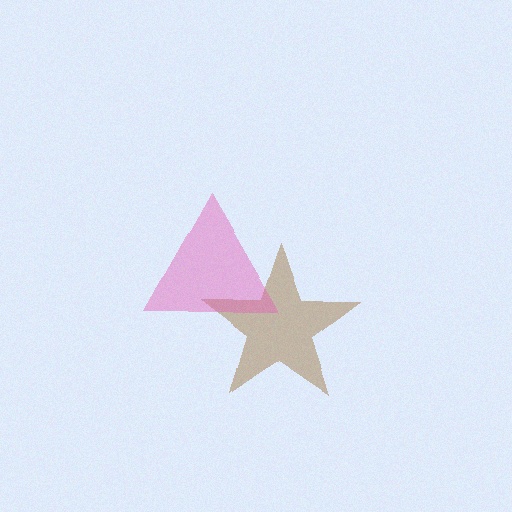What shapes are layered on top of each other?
The layered shapes are: a brown star, a pink triangle.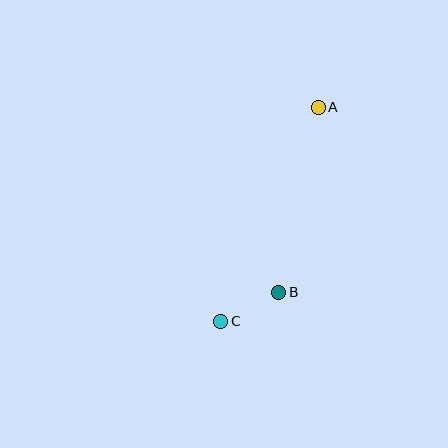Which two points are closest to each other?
Points B and C are closest to each other.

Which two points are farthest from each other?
Points A and C are farthest from each other.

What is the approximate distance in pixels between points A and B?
The distance between A and B is approximately 189 pixels.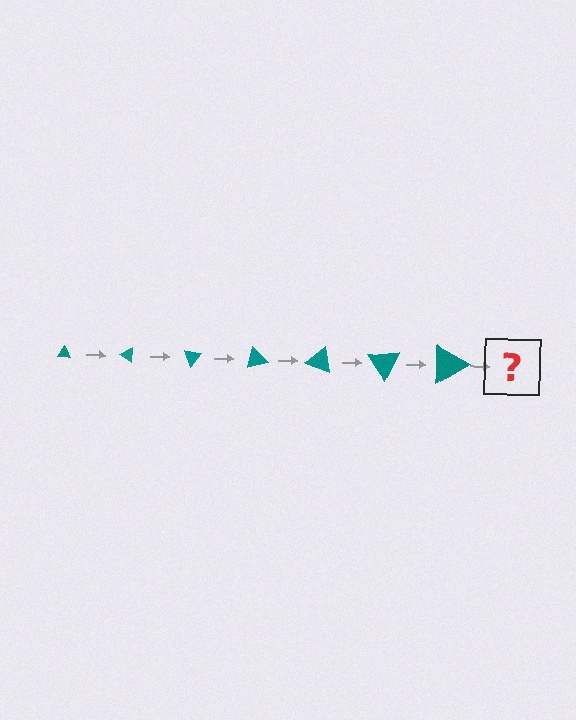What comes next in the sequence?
The next element should be a triangle, larger than the previous one and rotated 245 degrees from the start.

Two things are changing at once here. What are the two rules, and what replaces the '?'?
The two rules are that the triangle grows larger each step and it rotates 35 degrees each step. The '?' should be a triangle, larger than the previous one and rotated 245 degrees from the start.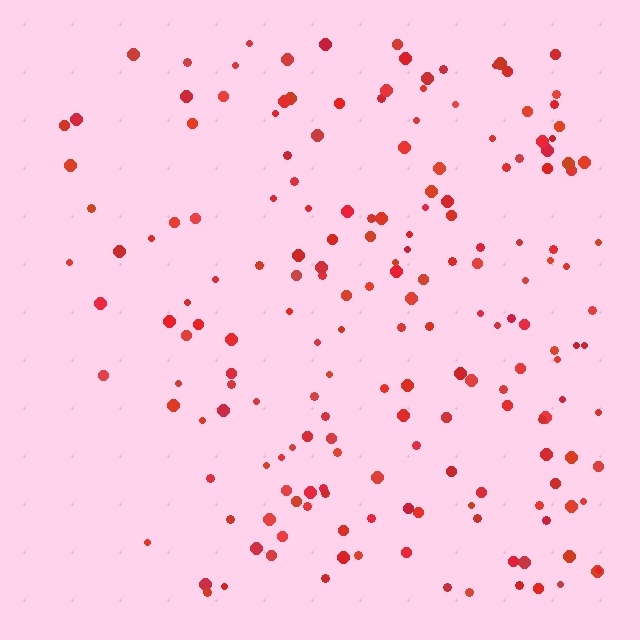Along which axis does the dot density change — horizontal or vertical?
Horizontal.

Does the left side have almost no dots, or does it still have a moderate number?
Still a moderate number, just noticeably fewer than the right.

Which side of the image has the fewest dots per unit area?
The left.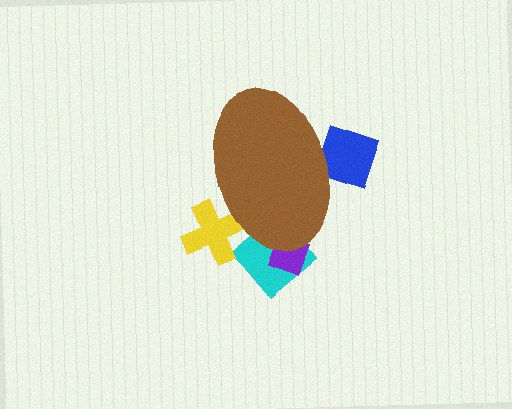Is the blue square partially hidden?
Yes, the blue square is partially hidden behind the brown ellipse.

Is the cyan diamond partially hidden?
Yes, the cyan diamond is partially hidden behind the brown ellipse.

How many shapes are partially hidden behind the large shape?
5 shapes are partially hidden.